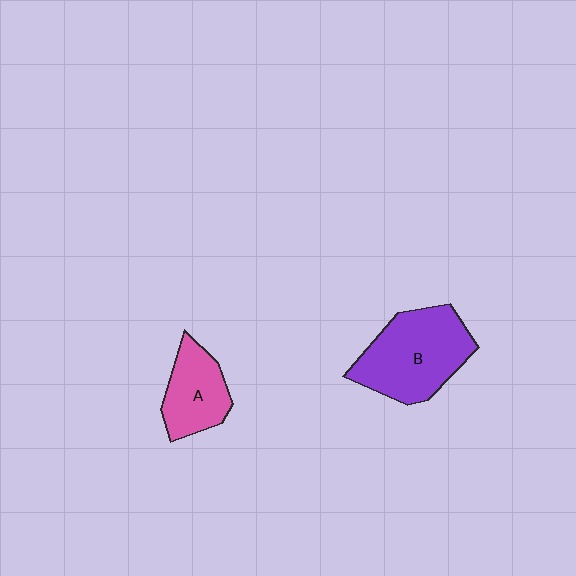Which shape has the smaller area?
Shape A (pink).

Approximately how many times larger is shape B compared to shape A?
Approximately 1.7 times.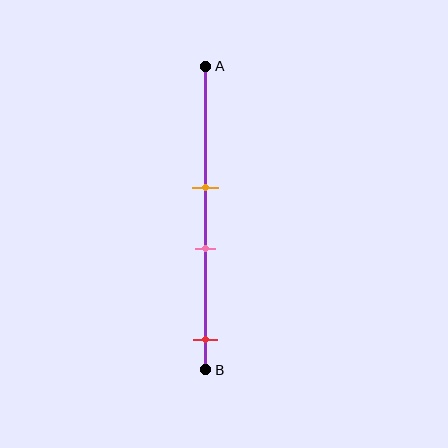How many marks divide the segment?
There are 3 marks dividing the segment.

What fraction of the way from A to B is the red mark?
The red mark is approximately 90% (0.9) of the way from A to B.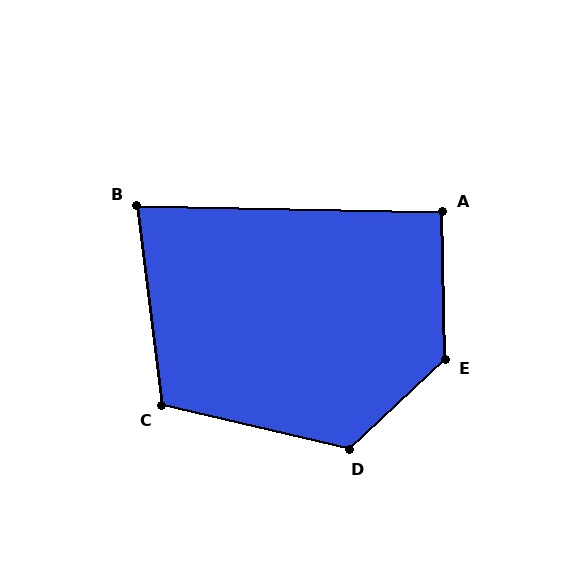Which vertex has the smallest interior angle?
B, at approximately 82 degrees.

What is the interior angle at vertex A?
Approximately 92 degrees (approximately right).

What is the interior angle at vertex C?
Approximately 110 degrees (obtuse).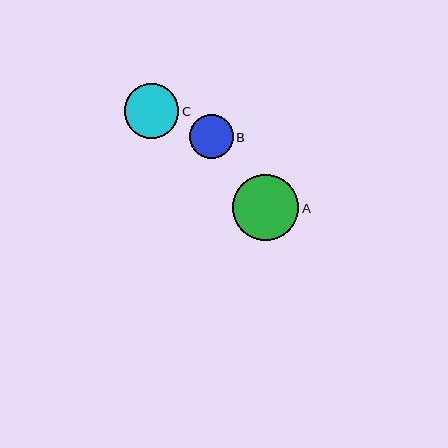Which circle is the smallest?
Circle B is the smallest with a size of approximately 44 pixels.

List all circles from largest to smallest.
From largest to smallest: A, C, B.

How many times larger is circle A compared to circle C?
Circle A is approximately 1.2 times the size of circle C.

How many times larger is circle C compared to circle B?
Circle C is approximately 1.2 times the size of circle B.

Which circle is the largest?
Circle A is the largest with a size of approximately 66 pixels.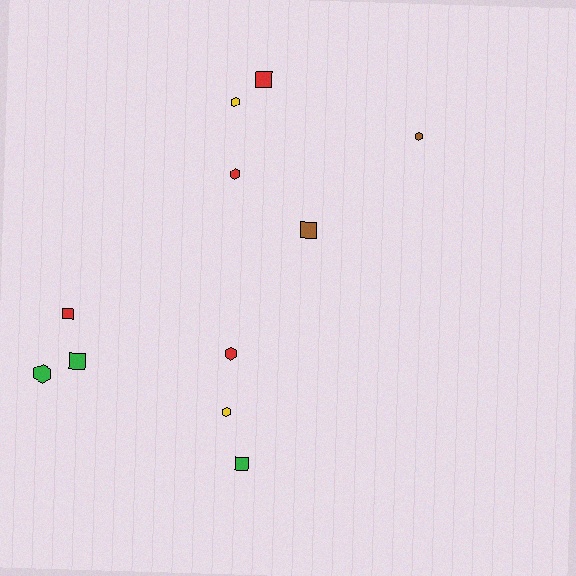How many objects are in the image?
There are 11 objects.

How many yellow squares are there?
There are no yellow squares.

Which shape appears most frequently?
Hexagon, with 6 objects.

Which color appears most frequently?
Red, with 4 objects.